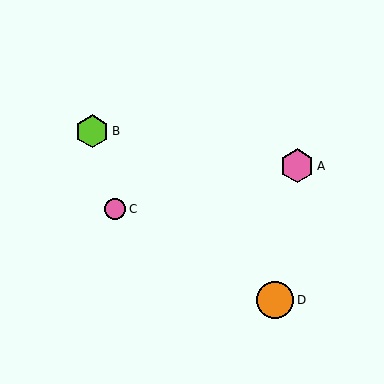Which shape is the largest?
The orange circle (labeled D) is the largest.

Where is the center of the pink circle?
The center of the pink circle is at (115, 209).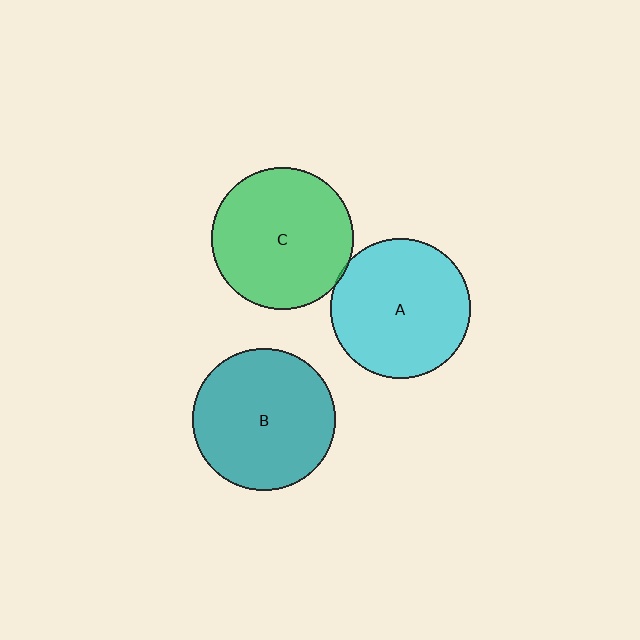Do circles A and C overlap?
Yes.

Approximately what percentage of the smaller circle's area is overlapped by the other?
Approximately 5%.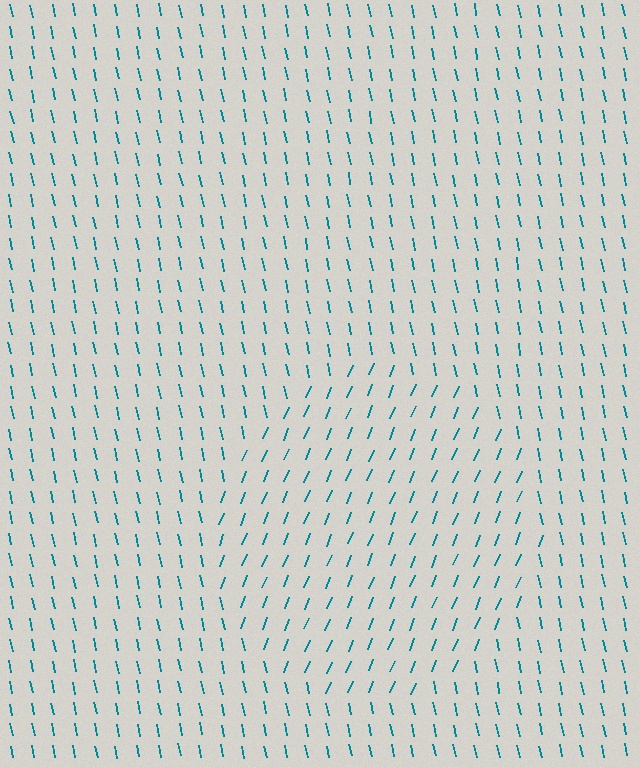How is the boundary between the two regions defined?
The boundary is defined purely by a change in line orientation (approximately 34 degrees difference). All lines are the same color and thickness.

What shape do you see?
I see a circle.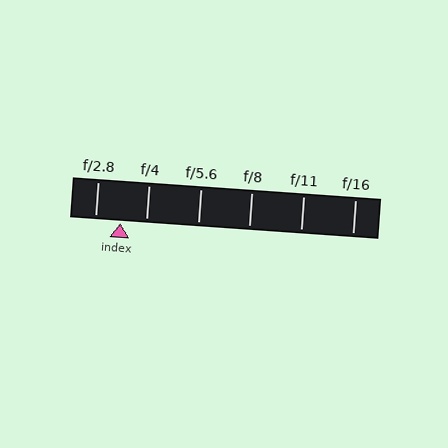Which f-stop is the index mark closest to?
The index mark is closest to f/2.8.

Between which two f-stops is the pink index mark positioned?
The index mark is between f/2.8 and f/4.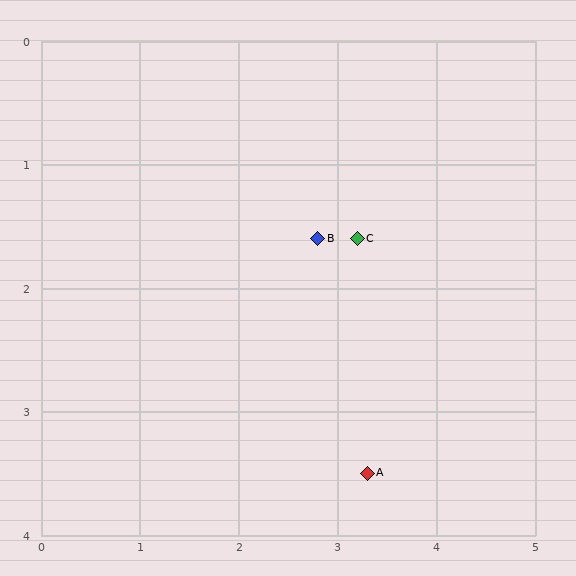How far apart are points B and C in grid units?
Points B and C are about 0.4 grid units apart.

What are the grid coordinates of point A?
Point A is at approximately (3.3, 3.5).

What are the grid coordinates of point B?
Point B is at approximately (2.8, 1.6).